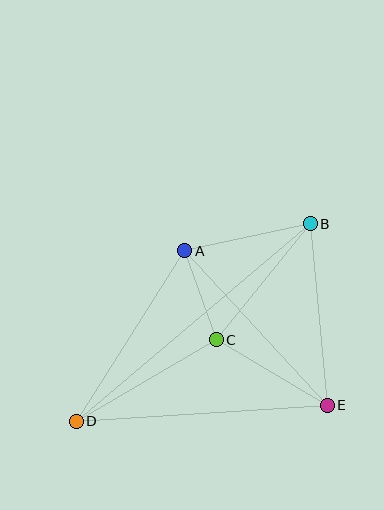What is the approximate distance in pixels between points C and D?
The distance between C and D is approximately 162 pixels.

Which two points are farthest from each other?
Points B and D are farthest from each other.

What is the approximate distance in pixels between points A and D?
The distance between A and D is approximately 202 pixels.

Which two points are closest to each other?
Points A and C are closest to each other.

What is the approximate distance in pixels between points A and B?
The distance between A and B is approximately 129 pixels.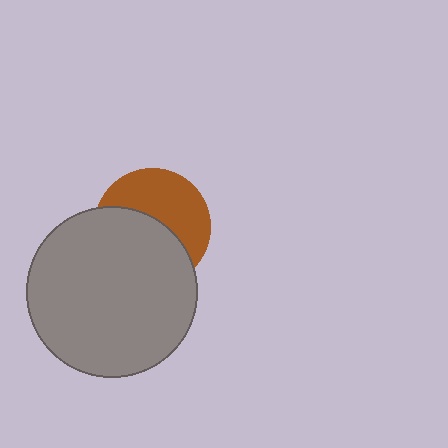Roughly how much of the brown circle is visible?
About half of it is visible (roughly 48%).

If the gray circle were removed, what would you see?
You would see the complete brown circle.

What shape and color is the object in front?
The object in front is a gray circle.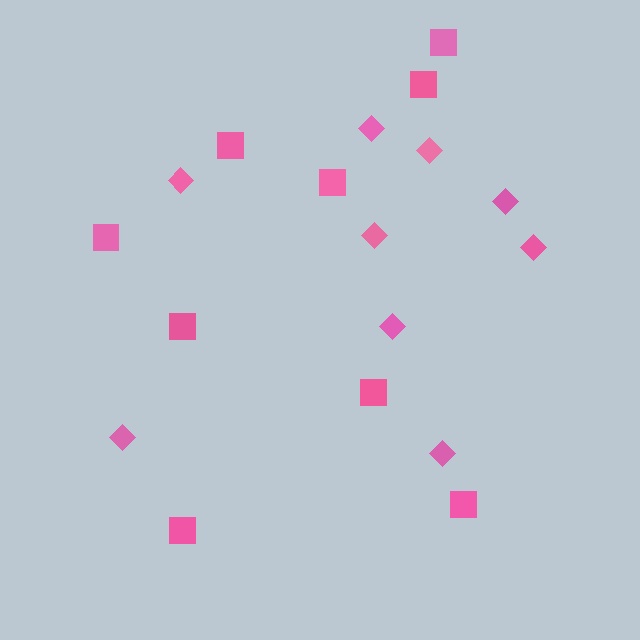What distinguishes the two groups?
There are 2 groups: one group of diamonds (9) and one group of squares (9).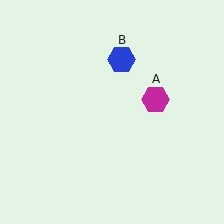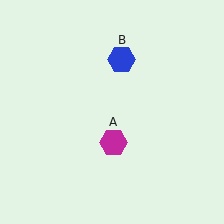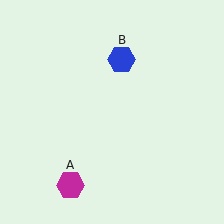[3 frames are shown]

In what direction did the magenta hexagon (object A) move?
The magenta hexagon (object A) moved down and to the left.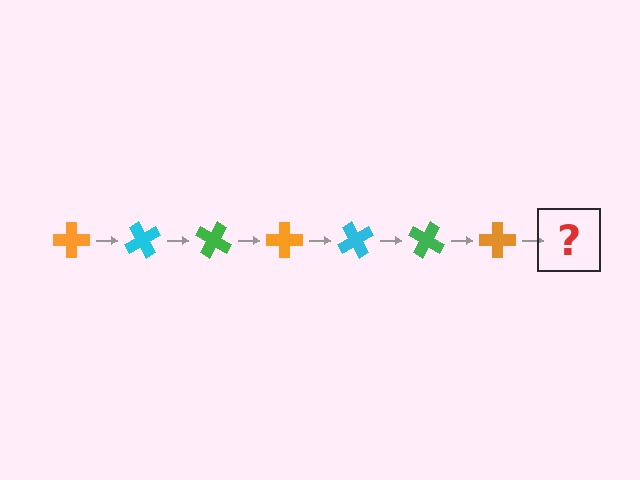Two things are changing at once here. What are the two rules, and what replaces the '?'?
The two rules are that it rotates 60 degrees each step and the color cycles through orange, cyan, and green. The '?' should be a cyan cross, rotated 420 degrees from the start.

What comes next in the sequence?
The next element should be a cyan cross, rotated 420 degrees from the start.